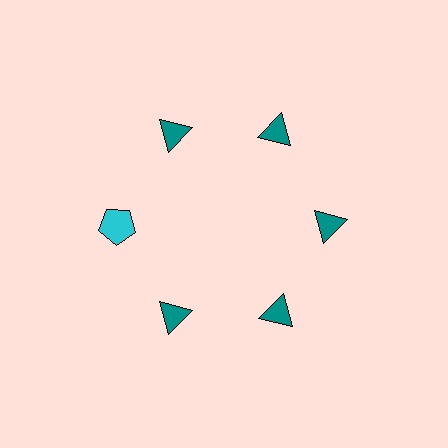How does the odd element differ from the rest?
It differs in both color (cyan instead of teal) and shape (pentagon instead of triangle).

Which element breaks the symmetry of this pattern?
The cyan pentagon at roughly the 9 o'clock position breaks the symmetry. All other shapes are teal triangles.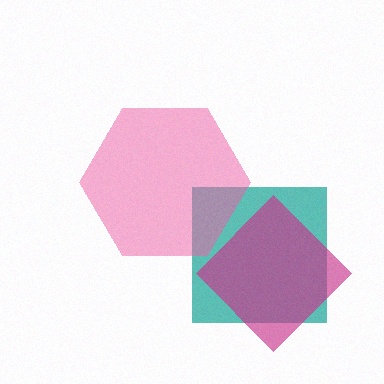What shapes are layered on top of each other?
The layered shapes are: a teal square, a magenta diamond, a pink hexagon.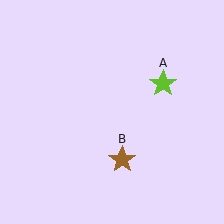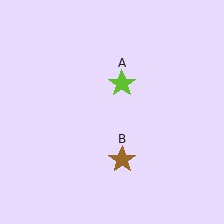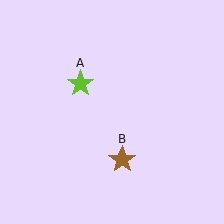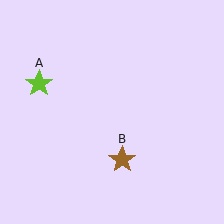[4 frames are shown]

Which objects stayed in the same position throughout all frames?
Brown star (object B) remained stationary.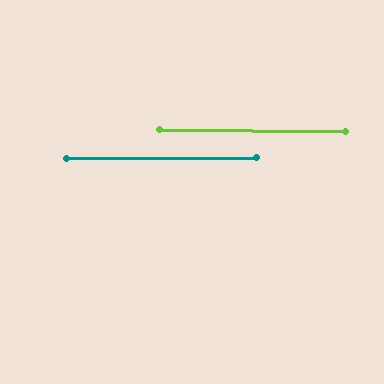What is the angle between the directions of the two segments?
Approximately 1 degree.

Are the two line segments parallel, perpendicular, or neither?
Parallel — their directions differ by only 1.0°.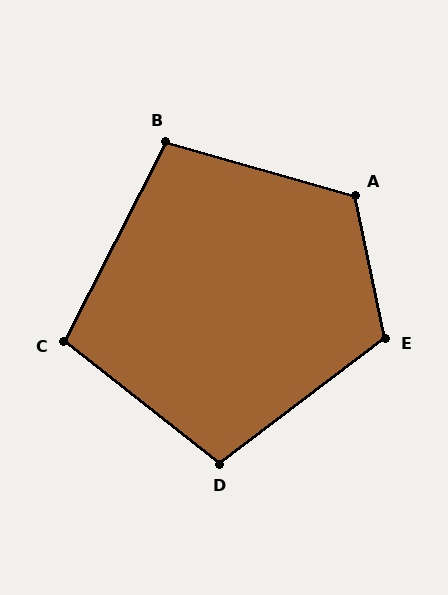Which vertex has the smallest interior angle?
C, at approximately 101 degrees.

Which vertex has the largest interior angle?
A, at approximately 118 degrees.